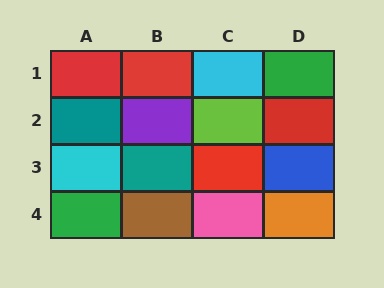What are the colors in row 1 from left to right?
Red, red, cyan, green.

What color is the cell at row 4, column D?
Orange.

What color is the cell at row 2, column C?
Lime.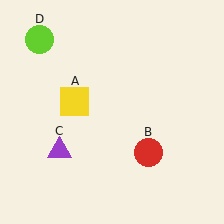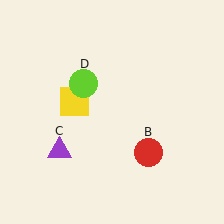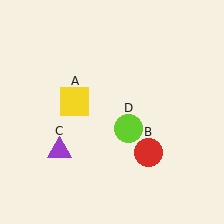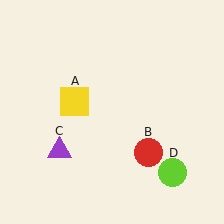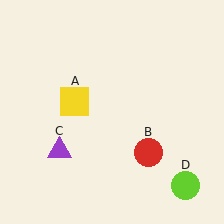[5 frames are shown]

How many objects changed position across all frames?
1 object changed position: lime circle (object D).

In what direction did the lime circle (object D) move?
The lime circle (object D) moved down and to the right.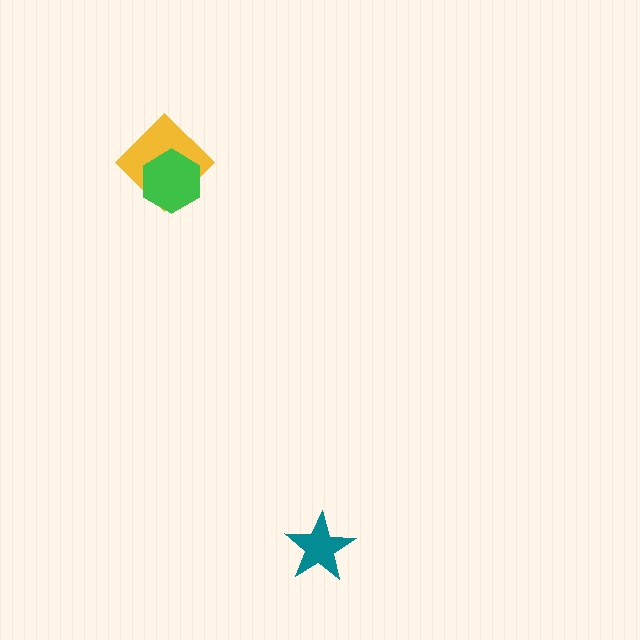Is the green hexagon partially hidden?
No, no other shape covers it.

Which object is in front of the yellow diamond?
The green hexagon is in front of the yellow diamond.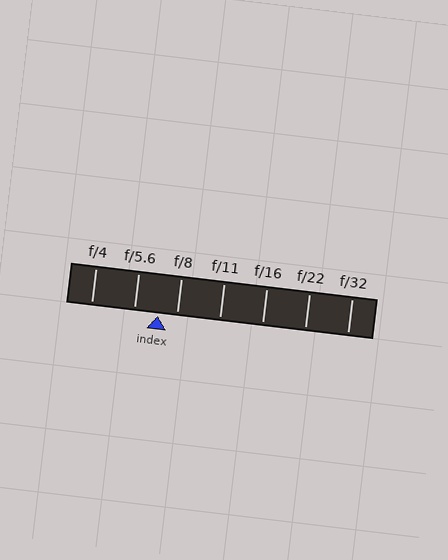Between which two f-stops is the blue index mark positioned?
The index mark is between f/5.6 and f/8.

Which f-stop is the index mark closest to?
The index mark is closest to f/8.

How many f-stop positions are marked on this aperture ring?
There are 7 f-stop positions marked.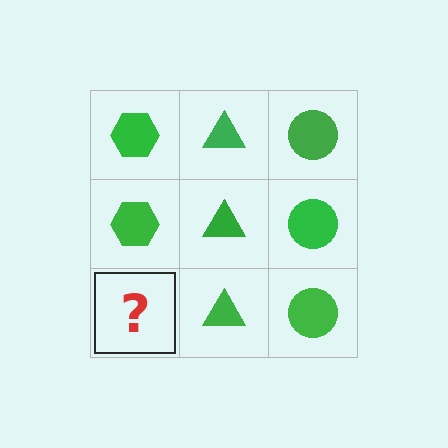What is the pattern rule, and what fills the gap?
The rule is that each column has a consistent shape. The gap should be filled with a green hexagon.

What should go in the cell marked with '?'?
The missing cell should contain a green hexagon.